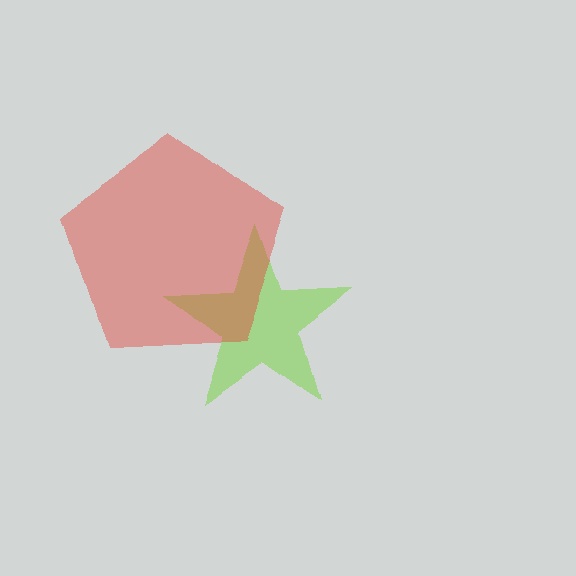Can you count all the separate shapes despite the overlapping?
Yes, there are 2 separate shapes.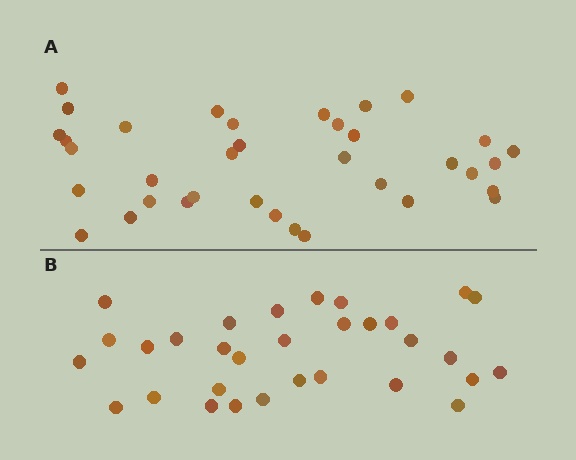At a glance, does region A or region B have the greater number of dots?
Region A (the top region) has more dots.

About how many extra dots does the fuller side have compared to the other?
Region A has about 5 more dots than region B.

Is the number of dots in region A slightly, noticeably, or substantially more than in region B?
Region A has only slightly more — the two regions are fairly close. The ratio is roughly 1.2 to 1.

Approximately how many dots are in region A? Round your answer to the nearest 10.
About 40 dots. (The exact count is 36, which rounds to 40.)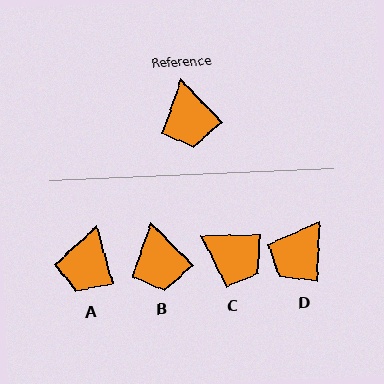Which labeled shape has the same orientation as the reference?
B.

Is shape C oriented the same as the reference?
No, it is off by about 46 degrees.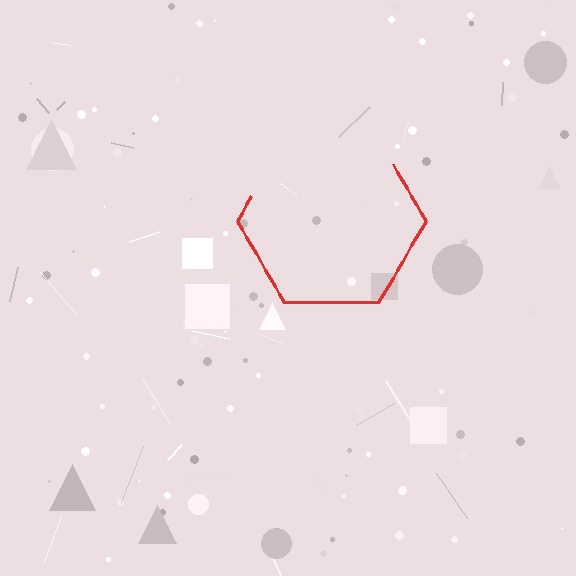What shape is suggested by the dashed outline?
The dashed outline suggests a hexagon.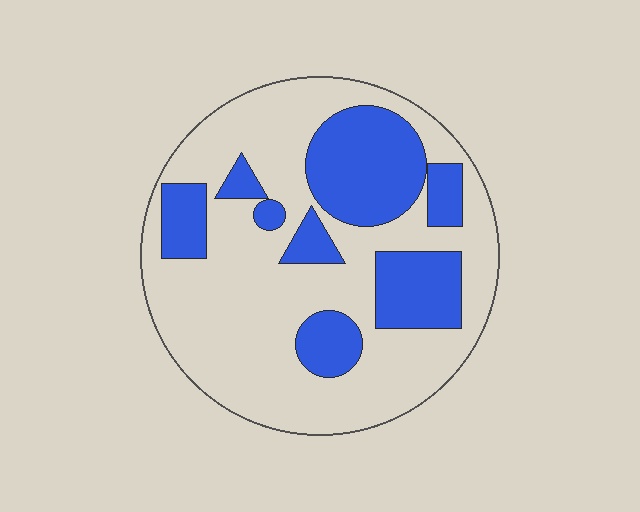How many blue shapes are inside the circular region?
8.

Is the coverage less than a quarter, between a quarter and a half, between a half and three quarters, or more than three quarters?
Between a quarter and a half.